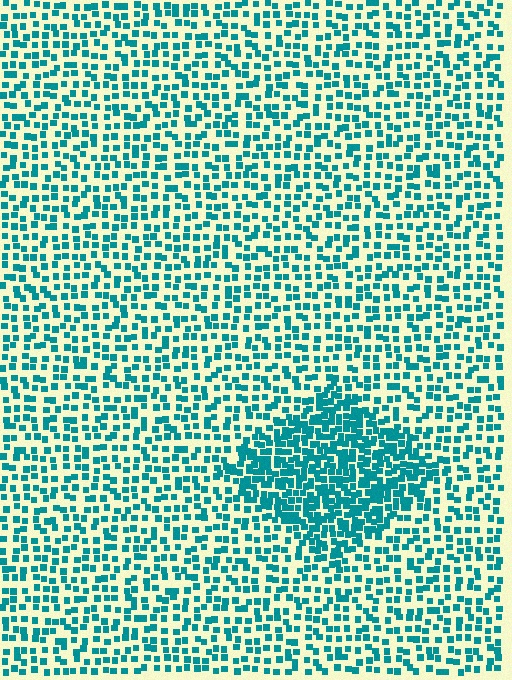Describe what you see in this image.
The image contains small teal elements arranged at two different densities. A diamond-shaped region is visible where the elements are more densely packed than the surrounding area.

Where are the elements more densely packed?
The elements are more densely packed inside the diamond boundary.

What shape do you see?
I see a diamond.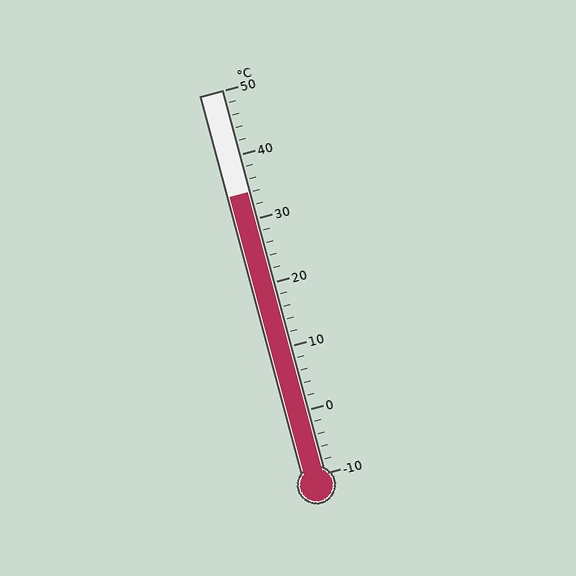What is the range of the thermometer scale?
The thermometer scale ranges from -10°C to 50°C.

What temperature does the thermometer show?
The thermometer shows approximately 34°C.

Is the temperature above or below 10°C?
The temperature is above 10°C.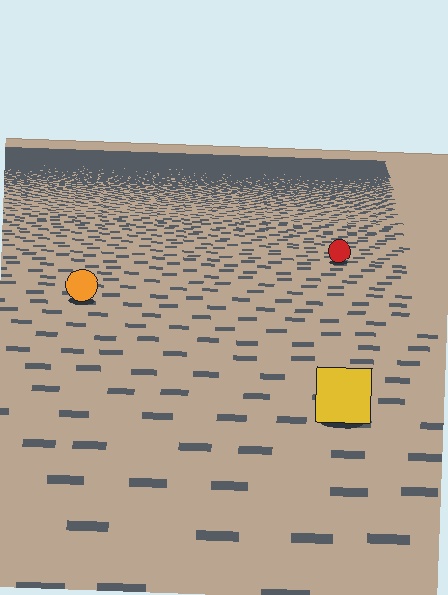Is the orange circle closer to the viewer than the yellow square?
No. The yellow square is closer — you can tell from the texture gradient: the ground texture is coarser near it.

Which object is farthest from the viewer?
The red circle is farthest from the viewer. It appears smaller and the ground texture around it is denser.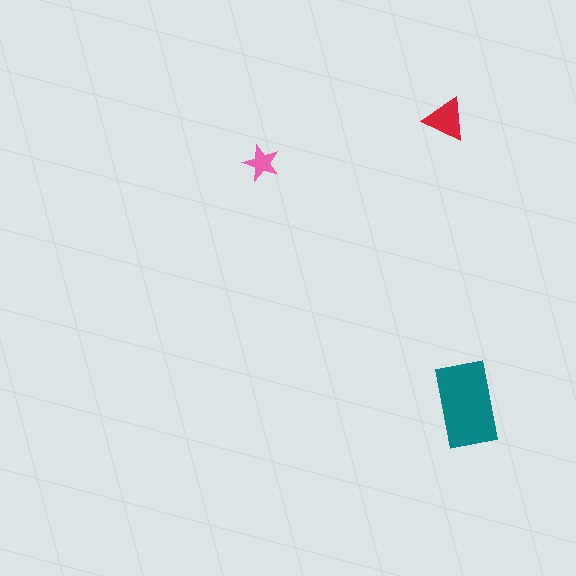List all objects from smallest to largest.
The pink star, the red triangle, the teal rectangle.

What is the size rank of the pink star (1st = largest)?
3rd.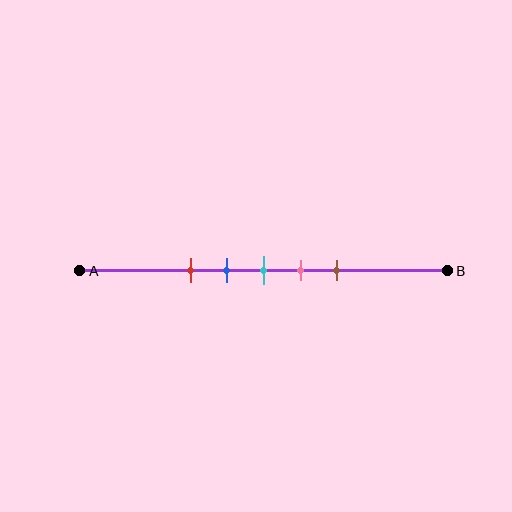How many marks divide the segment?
There are 5 marks dividing the segment.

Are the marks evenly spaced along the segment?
Yes, the marks are approximately evenly spaced.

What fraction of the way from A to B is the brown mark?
The brown mark is approximately 70% (0.7) of the way from A to B.